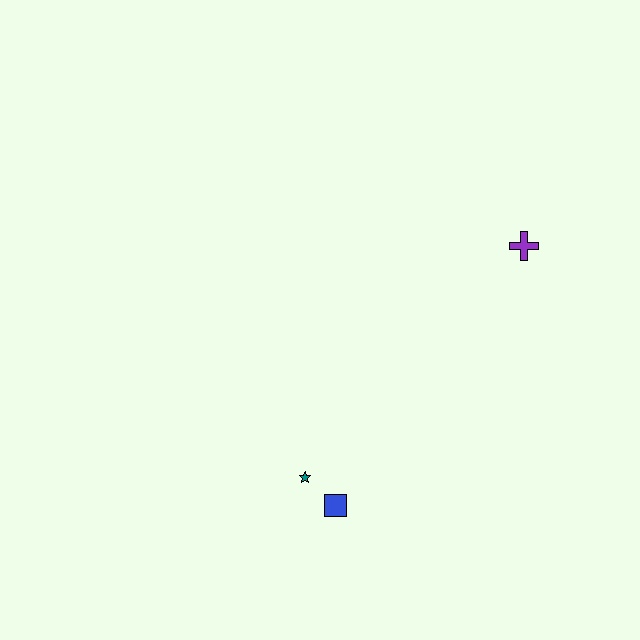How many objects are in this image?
There are 3 objects.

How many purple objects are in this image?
There is 1 purple object.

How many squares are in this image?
There is 1 square.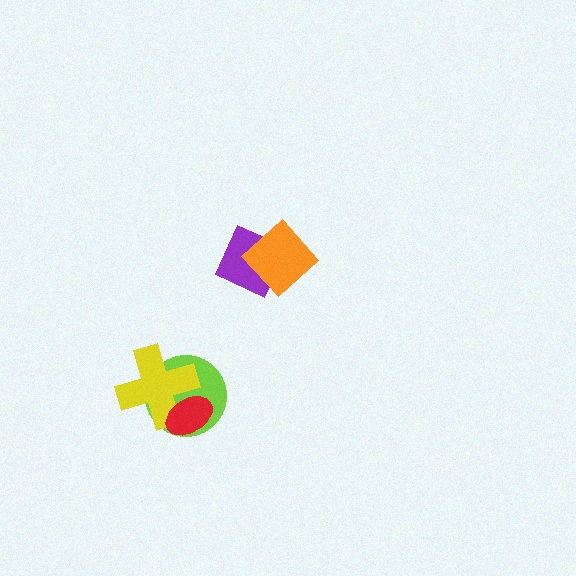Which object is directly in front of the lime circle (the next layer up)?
The yellow cross is directly in front of the lime circle.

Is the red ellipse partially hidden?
No, no other shape covers it.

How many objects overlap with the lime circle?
2 objects overlap with the lime circle.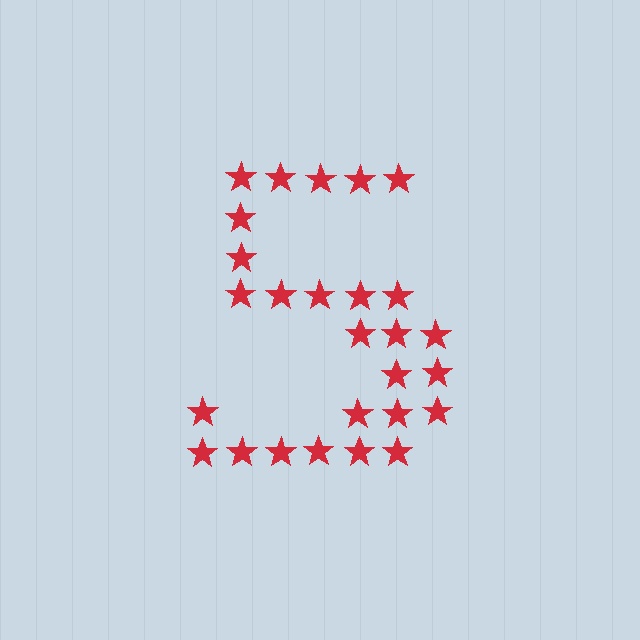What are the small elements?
The small elements are stars.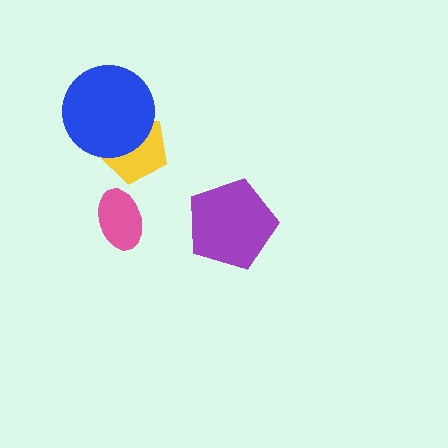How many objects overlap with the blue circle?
1 object overlaps with the blue circle.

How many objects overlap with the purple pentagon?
0 objects overlap with the purple pentagon.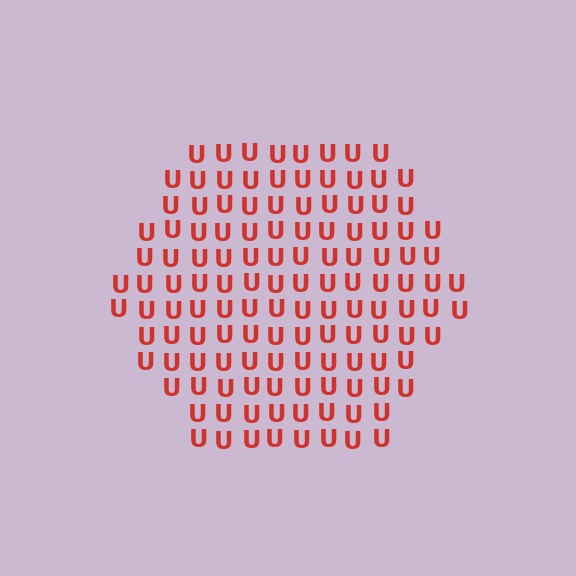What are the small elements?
The small elements are letter U's.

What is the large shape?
The large shape is a hexagon.